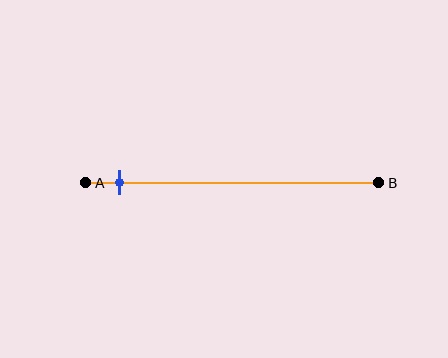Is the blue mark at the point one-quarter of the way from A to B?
No, the mark is at about 10% from A, not at the 25% one-quarter point.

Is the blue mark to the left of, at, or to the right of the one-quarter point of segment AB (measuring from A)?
The blue mark is to the left of the one-quarter point of segment AB.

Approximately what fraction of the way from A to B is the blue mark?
The blue mark is approximately 10% of the way from A to B.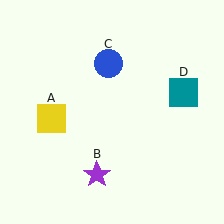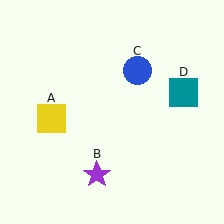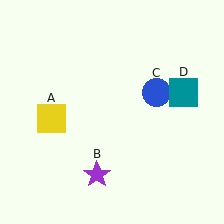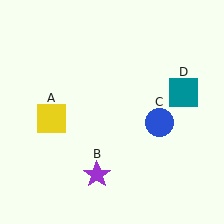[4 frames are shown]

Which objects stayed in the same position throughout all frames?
Yellow square (object A) and purple star (object B) and teal square (object D) remained stationary.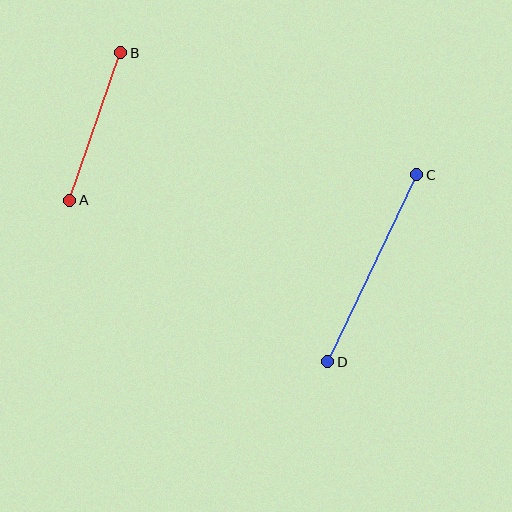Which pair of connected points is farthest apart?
Points C and D are farthest apart.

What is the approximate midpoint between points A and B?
The midpoint is at approximately (95, 126) pixels.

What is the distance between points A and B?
The distance is approximately 156 pixels.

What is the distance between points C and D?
The distance is approximately 207 pixels.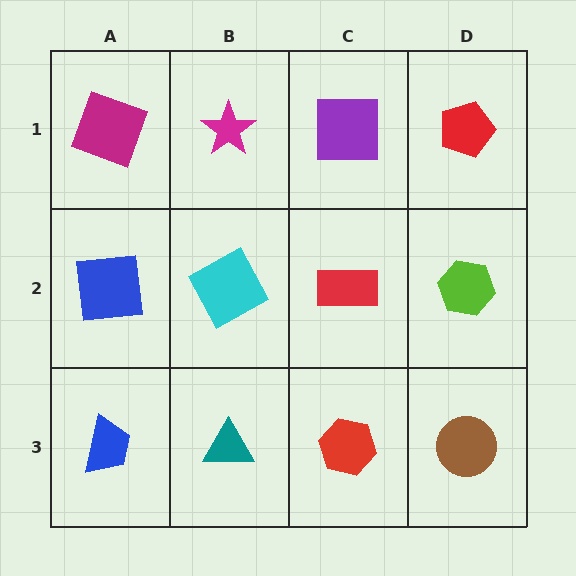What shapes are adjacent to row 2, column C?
A purple square (row 1, column C), a red hexagon (row 3, column C), a cyan square (row 2, column B), a lime hexagon (row 2, column D).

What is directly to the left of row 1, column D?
A purple square.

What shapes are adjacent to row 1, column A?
A blue square (row 2, column A), a magenta star (row 1, column B).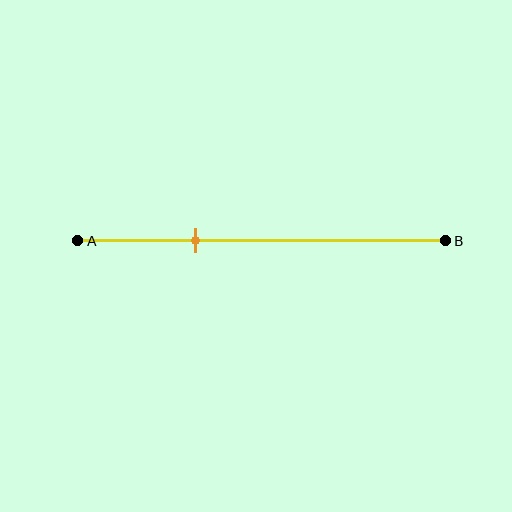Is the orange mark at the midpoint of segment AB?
No, the mark is at about 30% from A, not at the 50% midpoint.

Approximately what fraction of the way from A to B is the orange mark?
The orange mark is approximately 30% of the way from A to B.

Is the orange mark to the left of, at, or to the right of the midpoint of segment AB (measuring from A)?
The orange mark is to the left of the midpoint of segment AB.